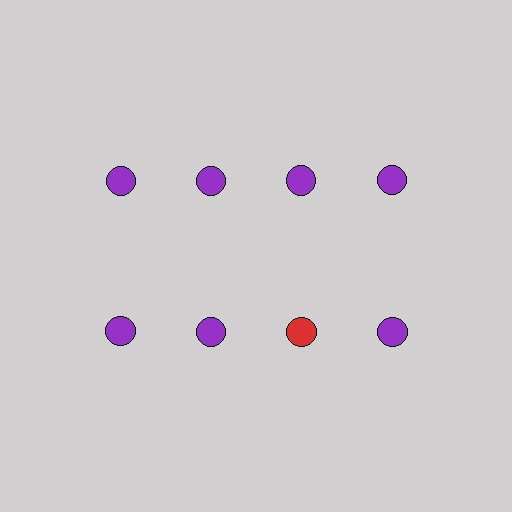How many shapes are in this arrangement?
There are 8 shapes arranged in a grid pattern.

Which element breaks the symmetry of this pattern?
The red circle in the second row, center column breaks the symmetry. All other shapes are purple circles.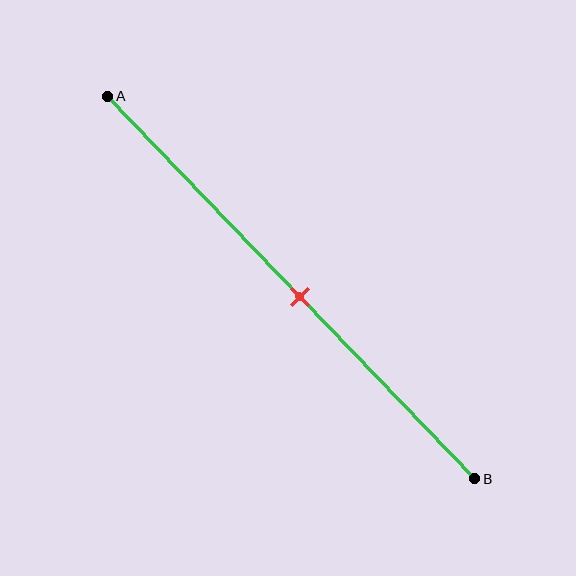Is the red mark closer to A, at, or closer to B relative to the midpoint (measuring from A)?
The red mark is approximately at the midpoint of segment AB.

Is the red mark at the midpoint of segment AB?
Yes, the mark is approximately at the midpoint.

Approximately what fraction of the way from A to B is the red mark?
The red mark is approximately 50% of the way from A to B.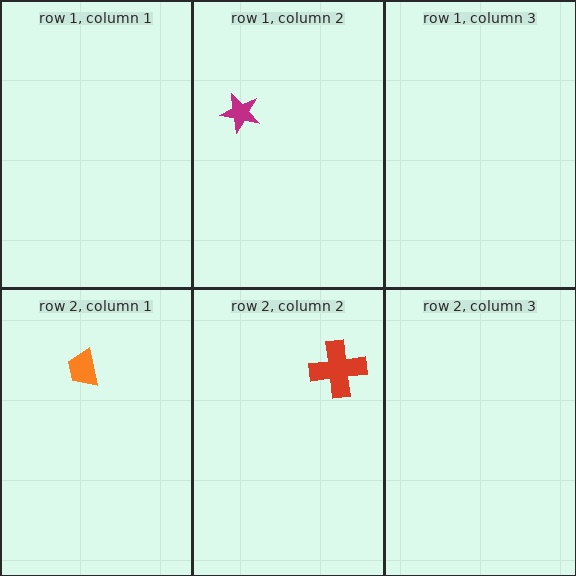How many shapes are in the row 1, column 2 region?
1.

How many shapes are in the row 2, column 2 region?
1.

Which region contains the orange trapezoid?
The row 2, column 1 region.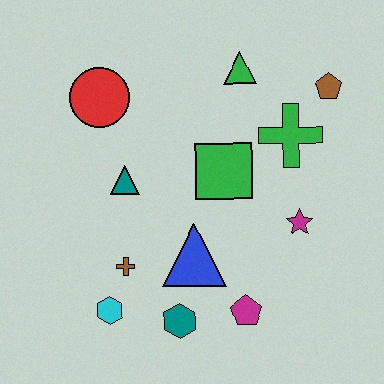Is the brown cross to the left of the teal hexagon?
Yes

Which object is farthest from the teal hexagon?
The brown pentagon is farthest from the teal hexagon.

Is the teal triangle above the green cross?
No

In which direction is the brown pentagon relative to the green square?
The brown pentagon is to the right of the green square.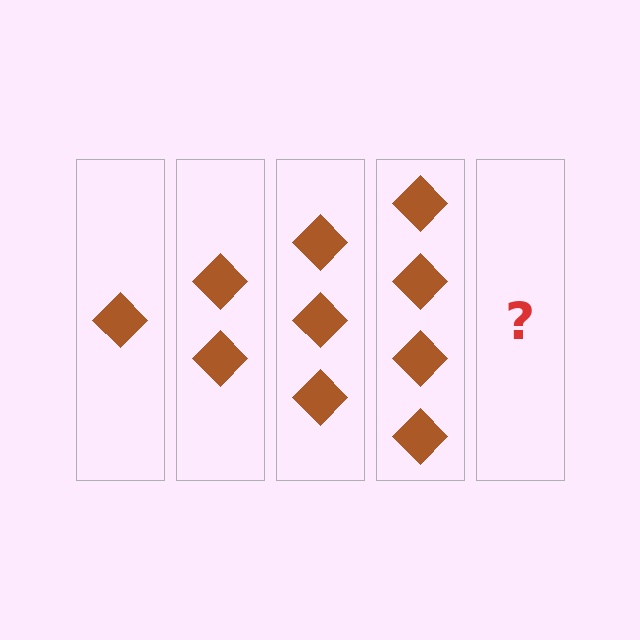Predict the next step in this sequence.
The next step is 5 diamonds.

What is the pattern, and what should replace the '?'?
The pattern is that each step adds one more diamond. The '?' should be 5 diamonds.